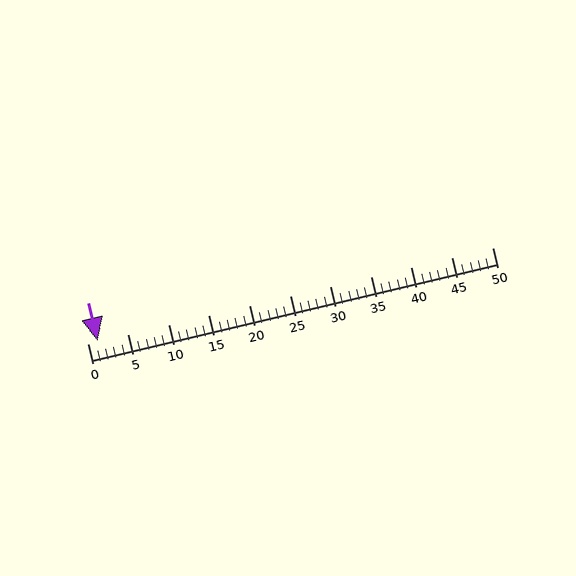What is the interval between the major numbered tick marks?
The major tick marks are spaced 5 units apart.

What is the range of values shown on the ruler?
The ruler shows values from 0 to 50.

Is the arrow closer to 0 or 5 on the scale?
The arrow is closer to 0.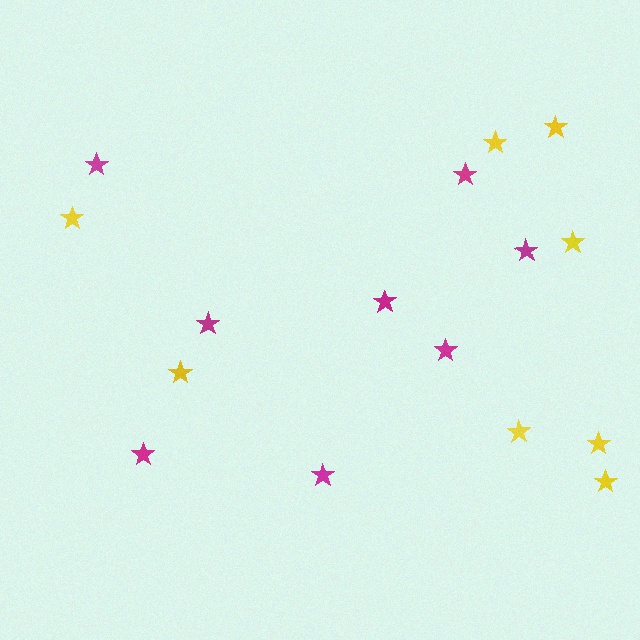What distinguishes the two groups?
There are 2 groups: one group of yellow stars (8) and one group of magenta stars (8).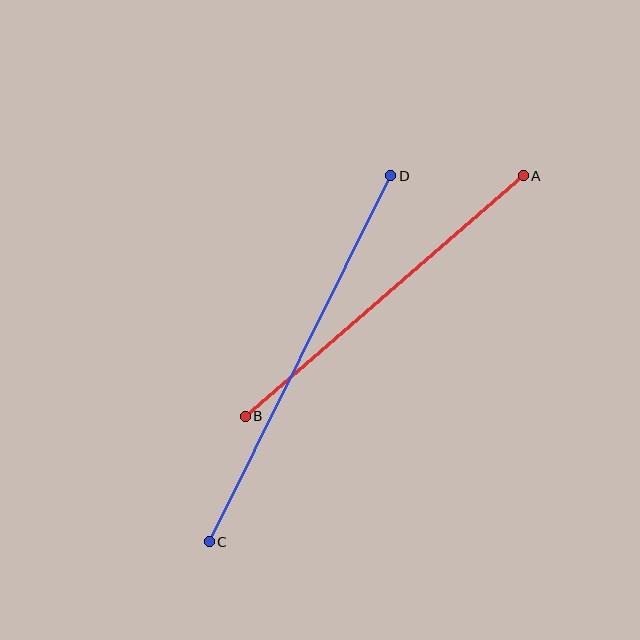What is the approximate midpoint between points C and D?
The midpoint is at approximately (300, 359) pixels.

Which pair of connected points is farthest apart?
Points C and D are farthest apart.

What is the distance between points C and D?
The distance is approximately 409 pixels.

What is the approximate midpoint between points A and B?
The midpoint is at approximately (384, 296) pixels.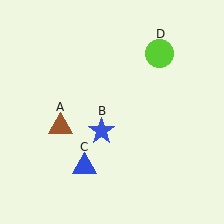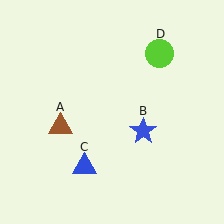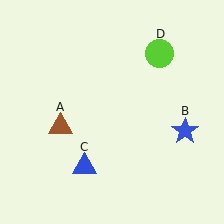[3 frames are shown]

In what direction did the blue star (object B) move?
The blue star (object B) moved right.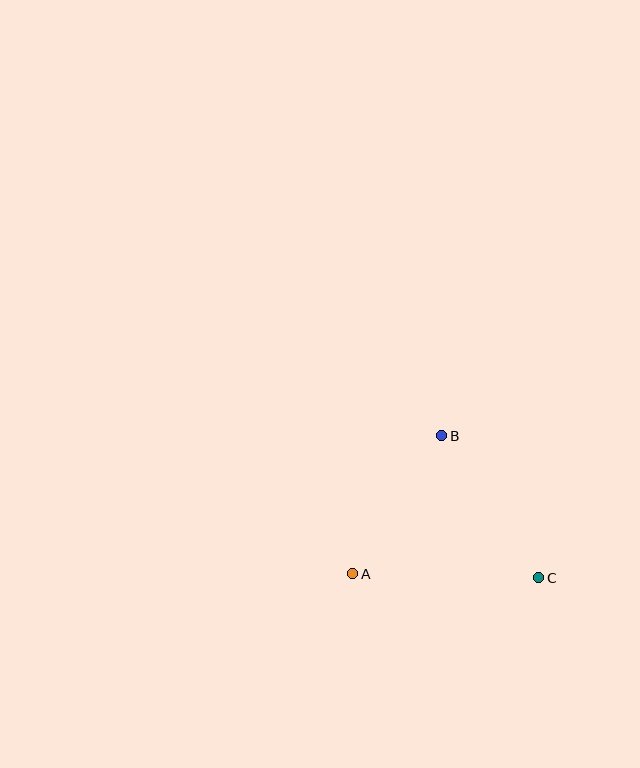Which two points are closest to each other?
Points A and B are closest to each other.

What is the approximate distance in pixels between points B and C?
The distance between B and C is approximately 172 pixels.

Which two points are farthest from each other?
Points A and C are farthest from each other.